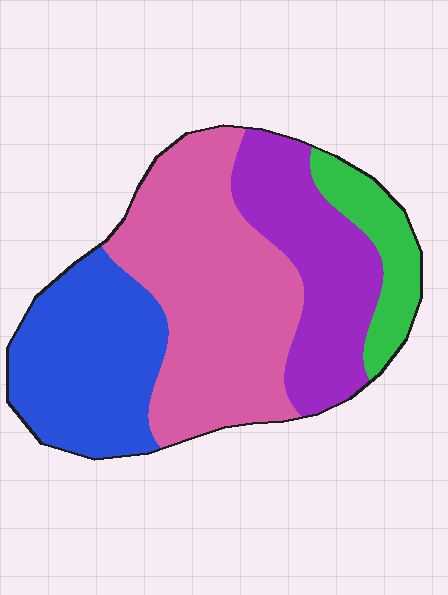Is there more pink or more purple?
Pink.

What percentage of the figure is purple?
Purple takes up about one quarter (1/4) of the figure.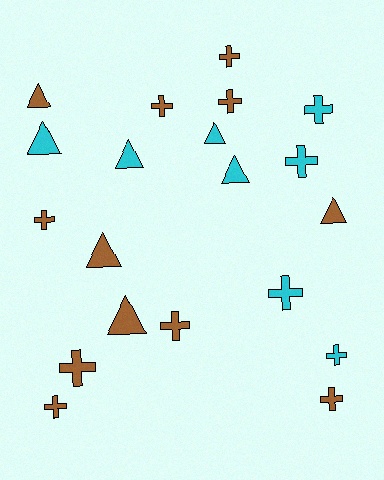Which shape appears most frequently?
Cross, with 12 objects.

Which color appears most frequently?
Brown, with 12 objects.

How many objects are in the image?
There are 20 objects.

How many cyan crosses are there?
There are 4 cyan crosses.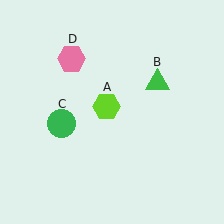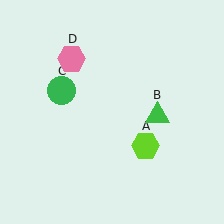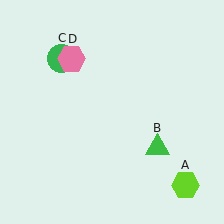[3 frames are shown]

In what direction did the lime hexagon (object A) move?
The lime hexagon (object A) moved down and to the right.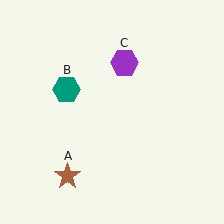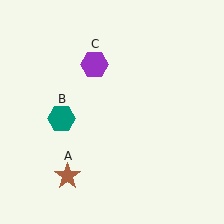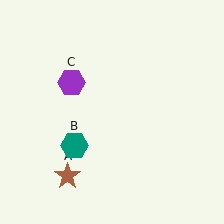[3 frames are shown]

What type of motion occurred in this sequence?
The teal hexagon (object B), purple hexagon (object C) rotated counterclockwise around the center of the scene.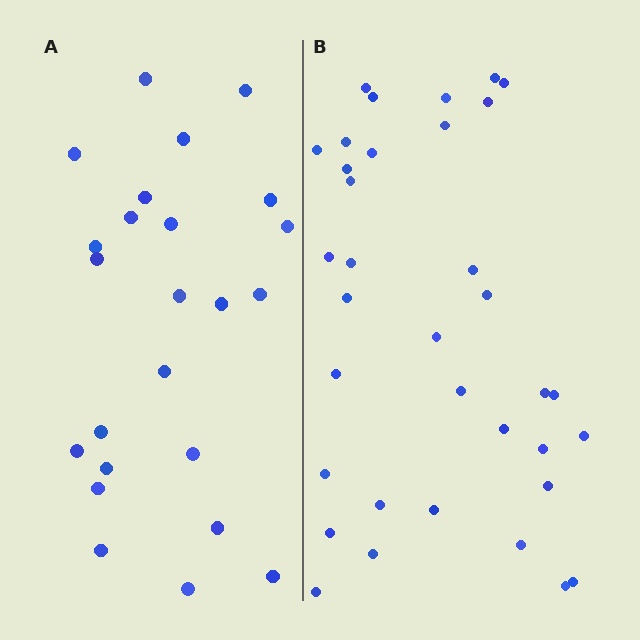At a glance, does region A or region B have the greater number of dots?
Region B (the right region) has more dots.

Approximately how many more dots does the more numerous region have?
Region B has roughly 12 or so more dots than region A.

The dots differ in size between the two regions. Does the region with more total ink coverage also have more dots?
No. Region A has more total ink coverage because its dots are larger, but region B actually contains more individual dots. Total area can be misleading — the number of items is what matters here.